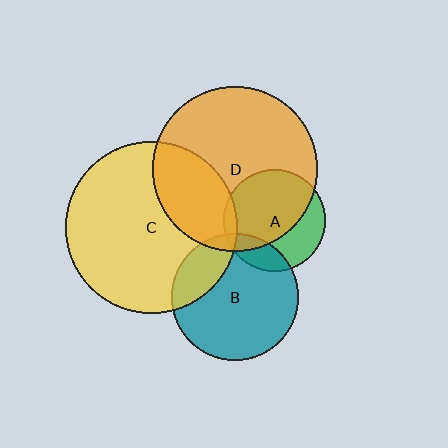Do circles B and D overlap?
Yes.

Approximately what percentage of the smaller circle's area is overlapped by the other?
Approximately 5%.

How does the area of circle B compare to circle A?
Approximately 1.5 times.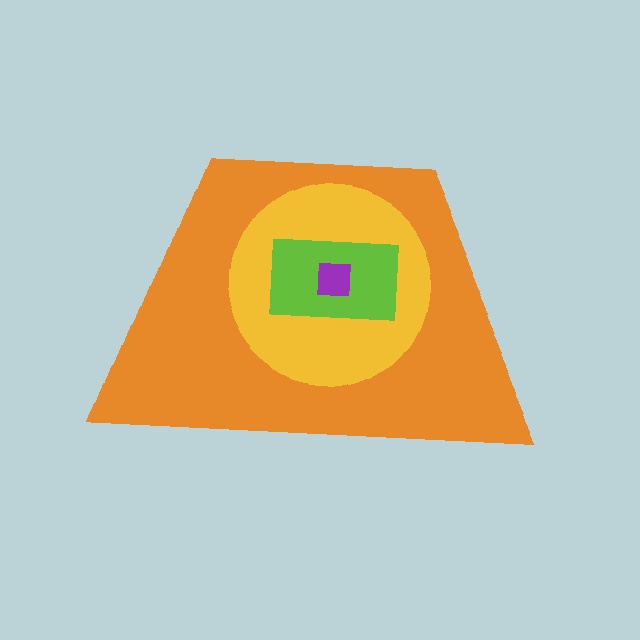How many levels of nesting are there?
4.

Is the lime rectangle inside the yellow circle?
Yes.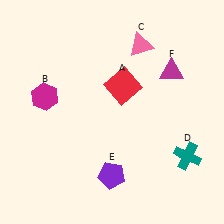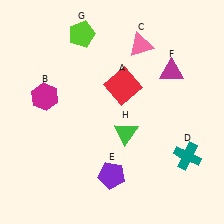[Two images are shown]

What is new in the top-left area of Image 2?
A lime pentagon (G) was added in the top-left area of Image 2.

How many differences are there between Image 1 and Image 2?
There are 2 differences between the two images.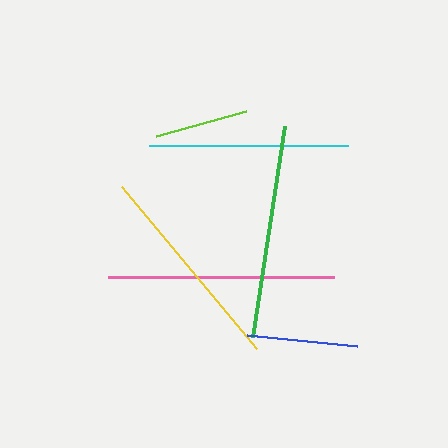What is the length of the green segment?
The green segment is approximately 213 pixels long.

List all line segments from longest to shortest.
From longest to shortest: pink, green, yellow, cyan, blue, lime.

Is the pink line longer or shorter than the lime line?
The pink line is longer than the lime line.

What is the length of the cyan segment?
The cyan segment is approximately 200 pixels long.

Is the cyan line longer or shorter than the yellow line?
The yellow line is longer than the cyan line.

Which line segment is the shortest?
The lime line is the shortest at approximately 93 pixels.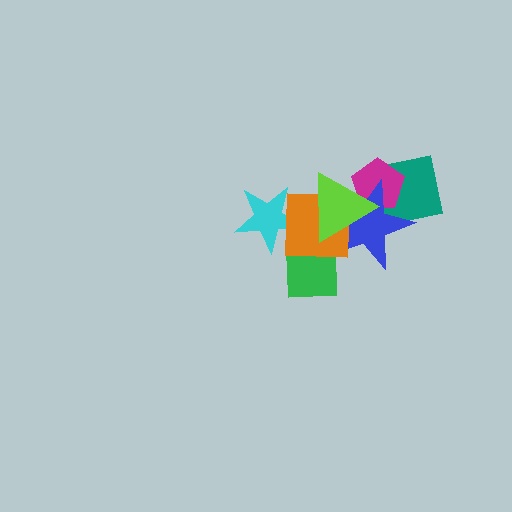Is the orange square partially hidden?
Yes, it is partially covered by another shape.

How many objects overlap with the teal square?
2 objects overlap with the teal square.